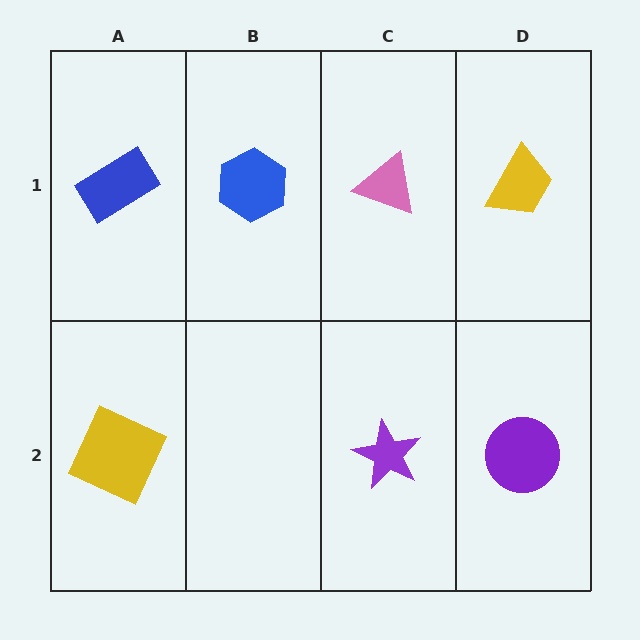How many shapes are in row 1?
4 shapes.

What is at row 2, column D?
A purple circle.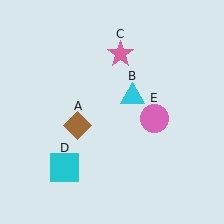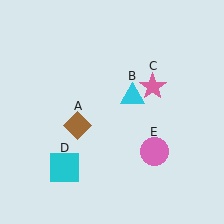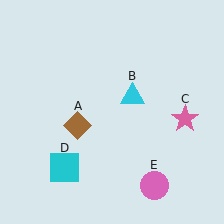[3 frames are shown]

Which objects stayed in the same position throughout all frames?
Brown diamond (object A) and cyan triangle (object B) and cyan square (object D) remained stationary.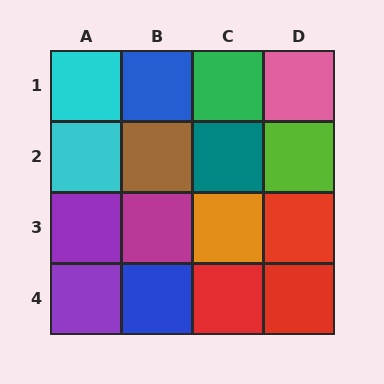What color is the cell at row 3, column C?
Orange.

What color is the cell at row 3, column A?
Purple.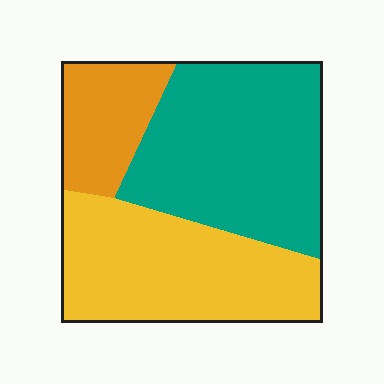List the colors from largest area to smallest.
From largest to smallest: teal, yellow, orange.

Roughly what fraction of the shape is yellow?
Yellow takes up about three eighths (3/8) of the shape.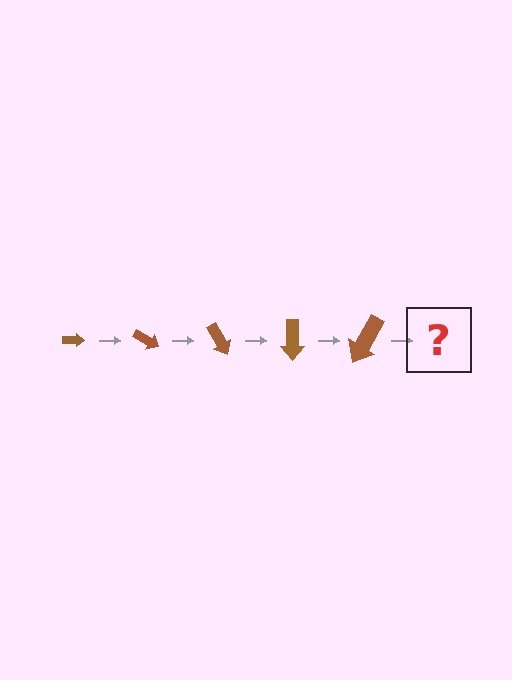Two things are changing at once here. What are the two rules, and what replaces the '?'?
The two rules are that the arrow grows larger each step and it rotates 30 degrees each step. The '?' should be an arrow, larger than the previous one and rotated 150 degrees from the start.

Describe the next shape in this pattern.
It should be an arrow, larger than the previous one and rotated 150 degrees from the start.